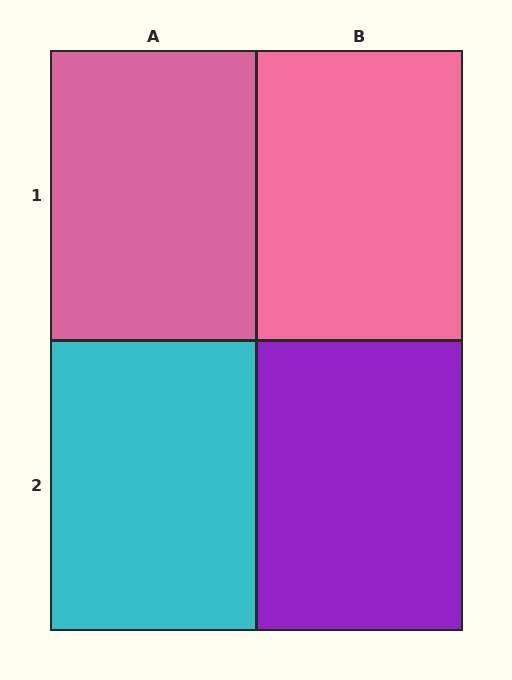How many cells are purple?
1 cell is purple.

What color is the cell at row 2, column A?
Cyan.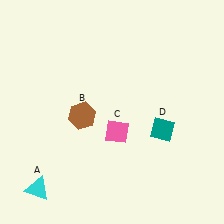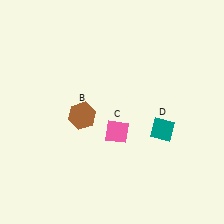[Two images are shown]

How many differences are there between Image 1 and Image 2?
There is 1 difference between the two images.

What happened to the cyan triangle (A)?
The cyan triangle (A) was removed in Image 2. It was in the bottom-left area of Image 1.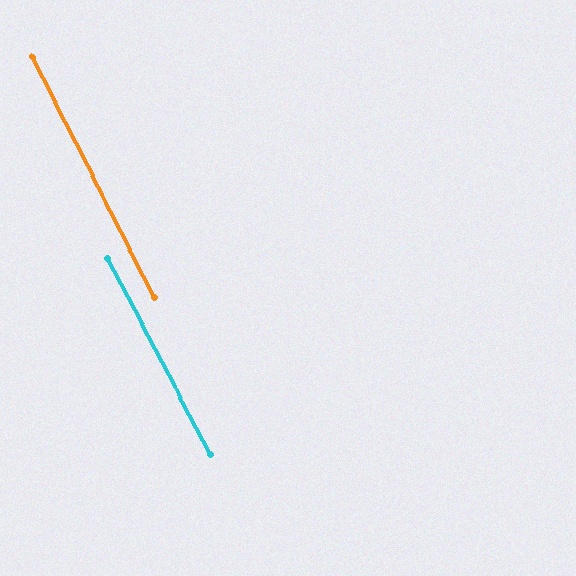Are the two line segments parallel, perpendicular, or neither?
Parallel — their directions differ by only 0.5°.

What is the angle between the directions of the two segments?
Approximately 1 degree.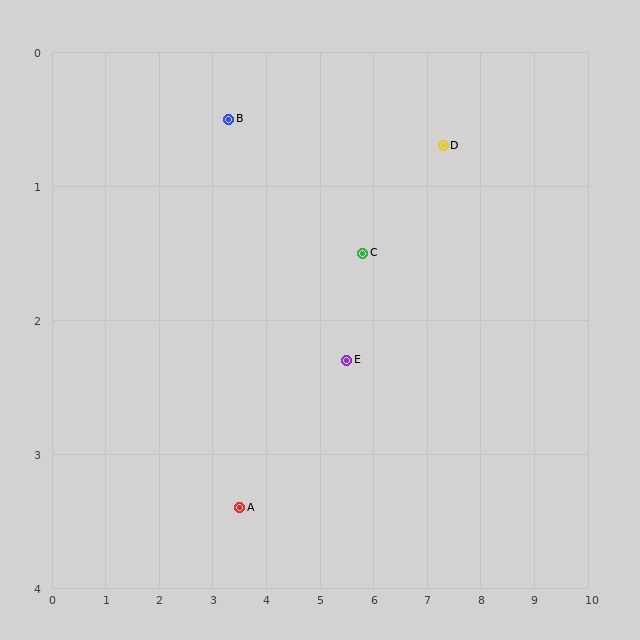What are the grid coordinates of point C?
Point C is at approximately (5.8, 1.5).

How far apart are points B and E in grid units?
Points B and E are about 2.8 grid units apart.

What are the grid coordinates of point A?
Point A is at approximately (3.5, 3.4).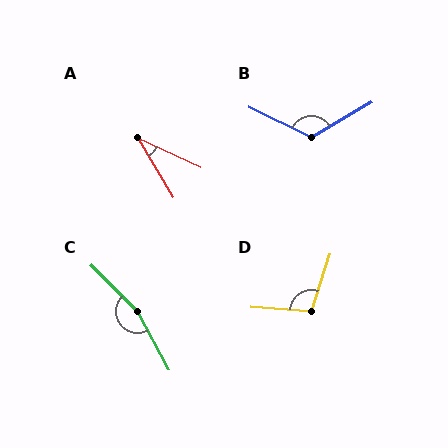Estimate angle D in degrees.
Approximately 104 degrees.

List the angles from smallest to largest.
A (35°), D (104°), B (124°), C (163°).